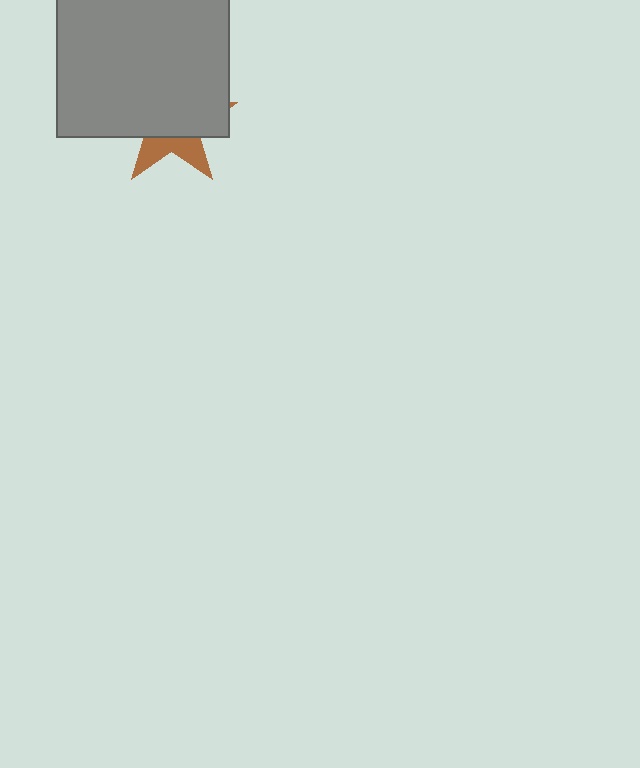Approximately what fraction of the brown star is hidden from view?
Roughly 68% of the brown star is hidden behind the gray square.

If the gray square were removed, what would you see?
You would see the complete brown star.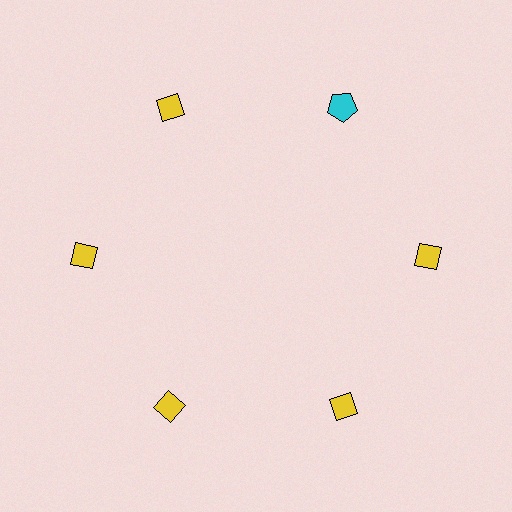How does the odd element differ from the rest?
It differs in both color (cyan instead of yellow) and shape (pentagon instead of diamond).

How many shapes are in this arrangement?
There are 6 shapes arranged in a ring pattern.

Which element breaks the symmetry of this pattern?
The cyan pentagon at roughly the 1 o'clock position breaks the symmetry. All other shapes are yellow diamonds.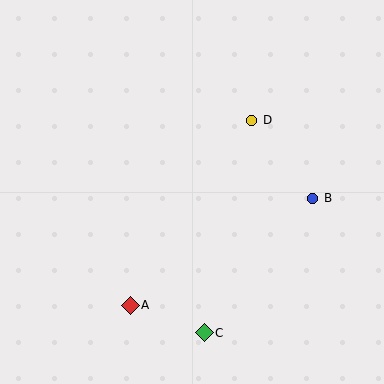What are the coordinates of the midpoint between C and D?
The midpoint between C and D is at (228, 227).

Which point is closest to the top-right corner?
Point D is closest to the top-right corner.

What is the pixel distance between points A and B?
The distance between A and B is 212 pixels.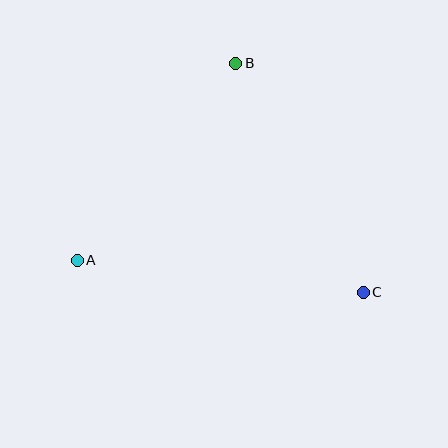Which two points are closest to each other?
Points A and B are closest to each other.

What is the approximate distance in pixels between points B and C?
The distance between B and C is approximately 262 pixels.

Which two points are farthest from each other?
Points A and C are farthest from each other.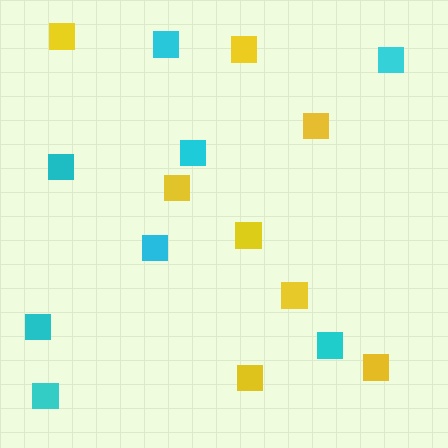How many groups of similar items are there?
There are 2 groups: one group of yellow squares (8) and one group of cyan squares (8).